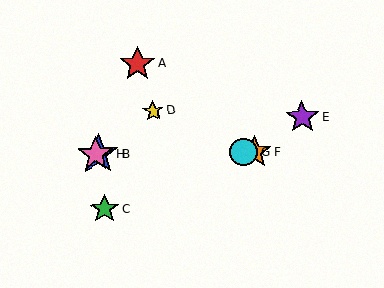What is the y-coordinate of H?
Object H is at y≈154.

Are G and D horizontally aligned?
No, G is at y≈152 and D is at y≈111.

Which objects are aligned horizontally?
Objects B, F, G, H are aligned horizontally.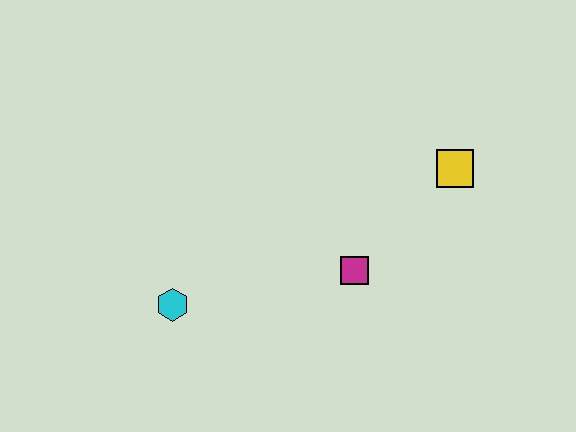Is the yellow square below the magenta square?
No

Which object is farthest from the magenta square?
The cyan hexagon is farthest from the magenta square.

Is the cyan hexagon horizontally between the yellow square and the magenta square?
No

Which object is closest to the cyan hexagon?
The magenta square is closest to the cyan hexagon.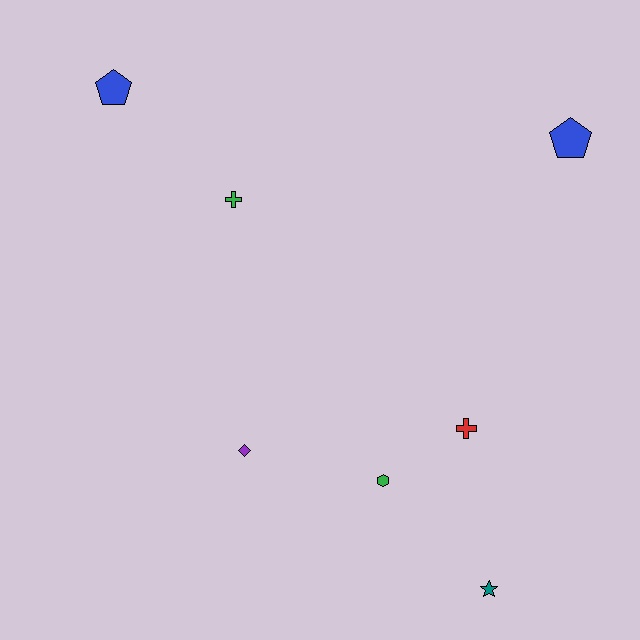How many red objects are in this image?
There is 1 red object.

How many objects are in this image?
There are 7 objects.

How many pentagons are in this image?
There are 2 pentagons.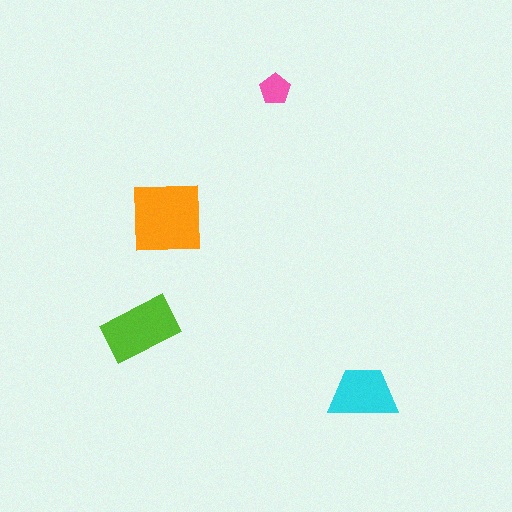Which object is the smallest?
The pink pentagon.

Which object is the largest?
The orange square.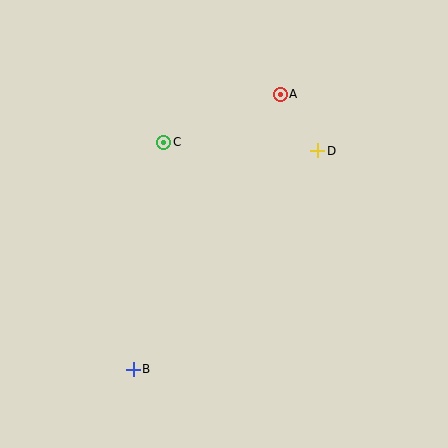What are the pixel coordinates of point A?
Point A is at (280, 94).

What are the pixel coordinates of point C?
Point C is at (164, 142).